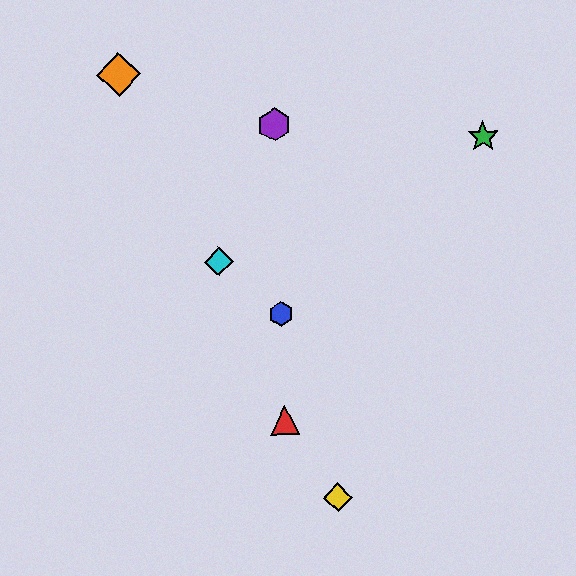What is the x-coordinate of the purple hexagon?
The purple hexagon is at x≈274.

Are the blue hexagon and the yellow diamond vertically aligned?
No, the blue hexagon is at x≈281 and the yellow diamond is at x≈338.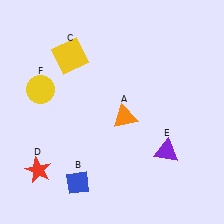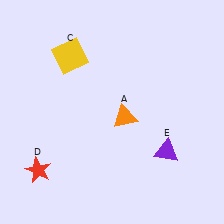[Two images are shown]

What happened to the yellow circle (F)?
The yellow circle (F) was removed in Image 2. It was in the top-left area of Image 1.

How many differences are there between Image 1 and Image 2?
There are 2 differences between the two images.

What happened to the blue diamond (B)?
The blue diamond (B) was removed in Image 2. It was in the bottom-left area of Image 1.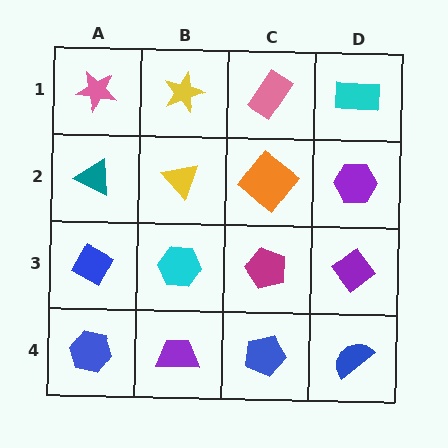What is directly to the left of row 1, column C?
A yellow star.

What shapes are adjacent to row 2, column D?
A cyan rectangle (row 1, column D), a purple diamond (row 3, column D), an orange diamond (row 2, column C).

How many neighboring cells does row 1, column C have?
3.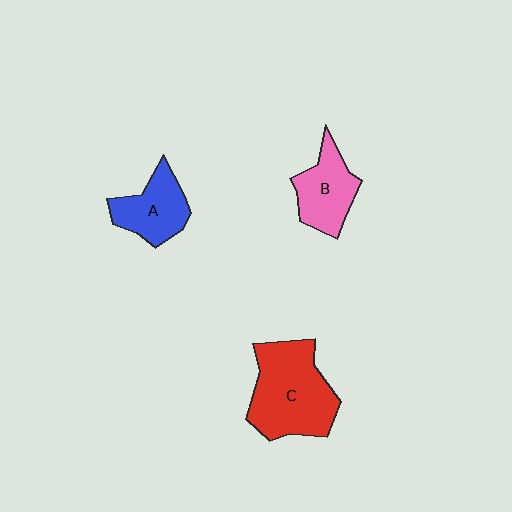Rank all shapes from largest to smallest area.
From largest to smallest: C (red), B (pink), A (blue).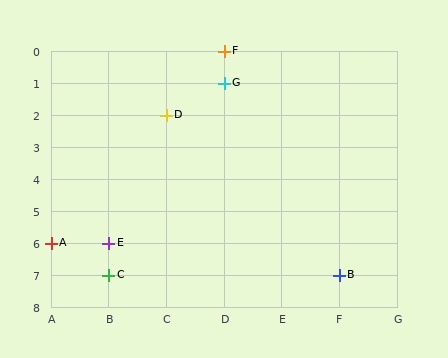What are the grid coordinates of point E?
Point E is at grid coordinates (B, 6).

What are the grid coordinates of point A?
Point A is at grid coordinates (A, 6).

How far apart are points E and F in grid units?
Points E and F are 2 columns and 6 rows apart (about 6.3 grid units diagonally).